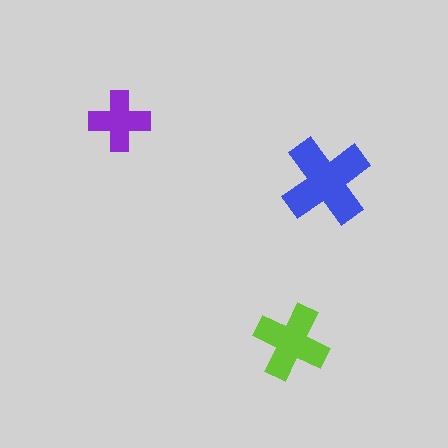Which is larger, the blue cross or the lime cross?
The blue one.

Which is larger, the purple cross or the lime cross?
The lime one.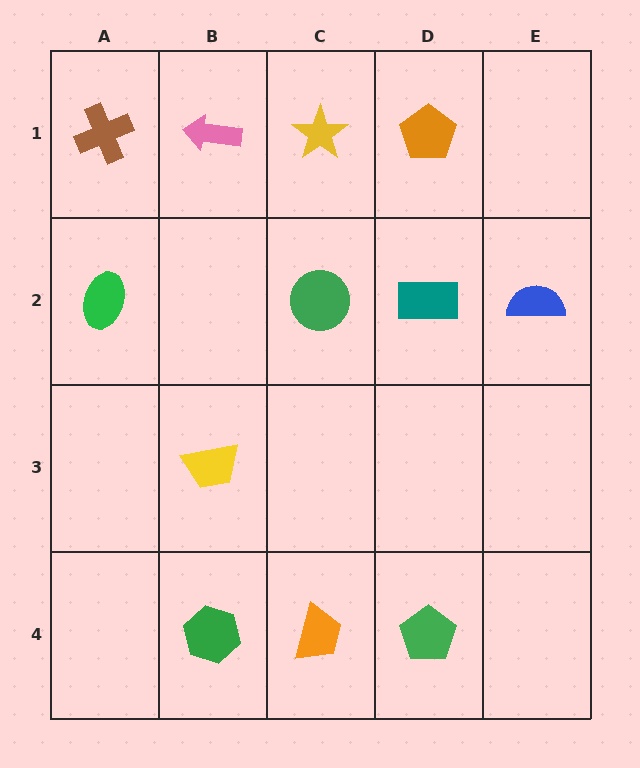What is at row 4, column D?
A green pentagon.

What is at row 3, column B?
A yellow trapezoid.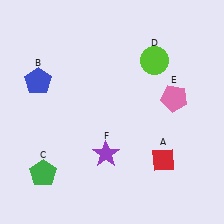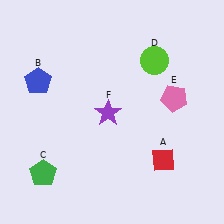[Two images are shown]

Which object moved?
The purple star (F) moved up.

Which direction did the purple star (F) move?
The purple star (F) moved up.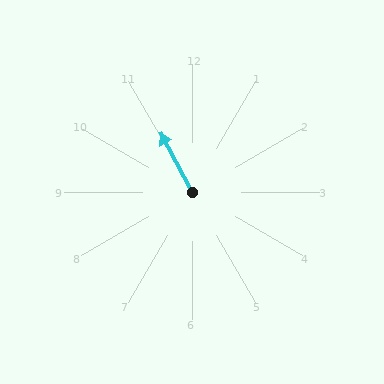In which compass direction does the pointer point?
Northwest.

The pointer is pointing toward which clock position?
Roughly 11 o'clock.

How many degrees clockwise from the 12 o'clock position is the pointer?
Approximately 332 degrees.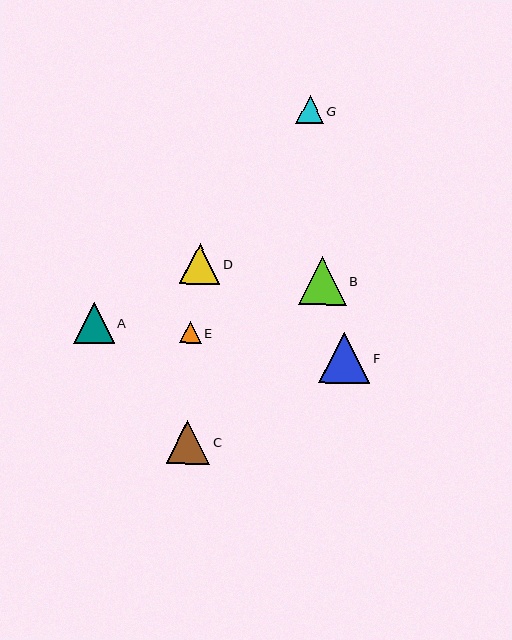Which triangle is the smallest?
Triangle E is the smallest with a size of approximately 22 pixels.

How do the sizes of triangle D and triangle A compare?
Triangle D and triangle A are approximately the same size.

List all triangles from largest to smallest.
From largest to smallest: F, B, C, D, A, G, E.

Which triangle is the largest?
Triangle F is the largest with a size of approximately 51 pixels.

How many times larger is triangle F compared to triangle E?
Triangle F is approximately 2.3 times the size of triangle E.